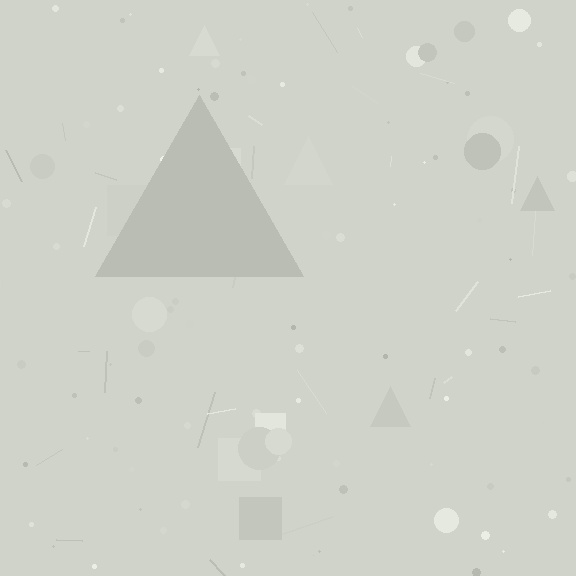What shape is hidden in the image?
A triangle is hidden in the image.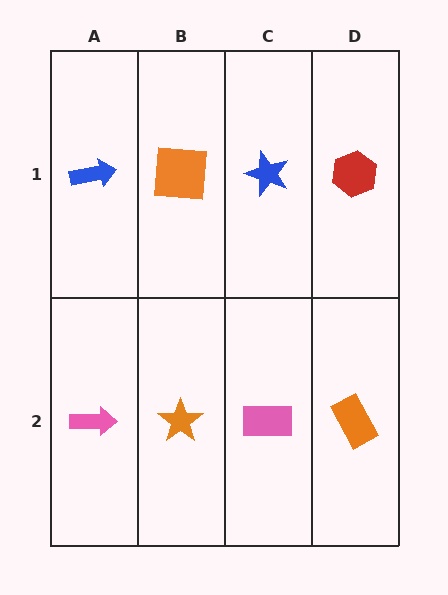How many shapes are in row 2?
4 shapes.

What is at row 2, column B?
An orange star.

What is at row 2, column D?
An orange rectangle.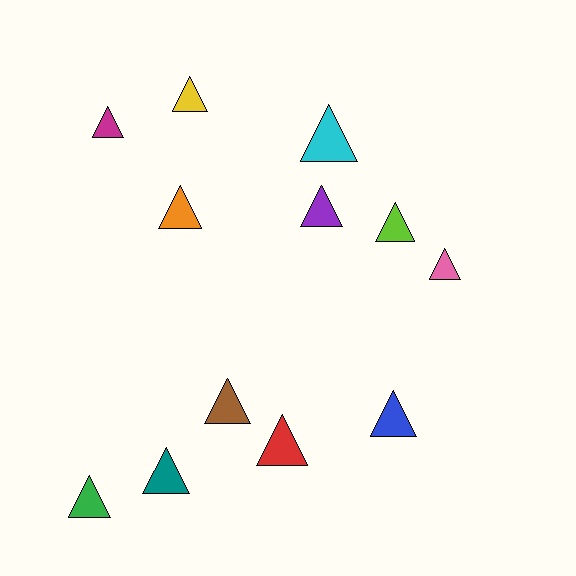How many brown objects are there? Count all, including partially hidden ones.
There is 1 brown object.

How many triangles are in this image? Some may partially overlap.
There are 12 triangles.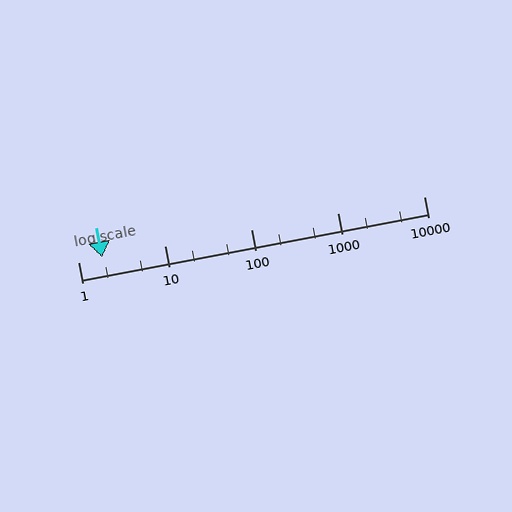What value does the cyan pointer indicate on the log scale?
The pointer indicates approximately 1.9.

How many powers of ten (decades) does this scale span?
The scale spans 4 decades, from 1 to 10000.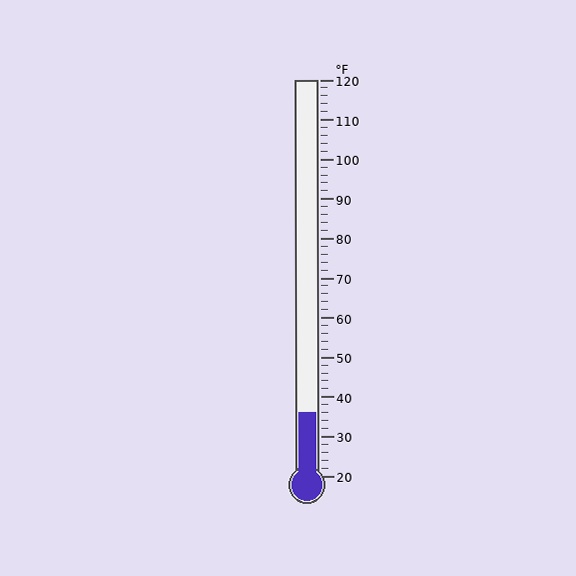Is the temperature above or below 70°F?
The temperature is below 70°F.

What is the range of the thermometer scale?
The thermometer scale ranges from 20°F to 120°F.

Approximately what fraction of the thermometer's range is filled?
The thermometer is filled to approximately 15% of its range.